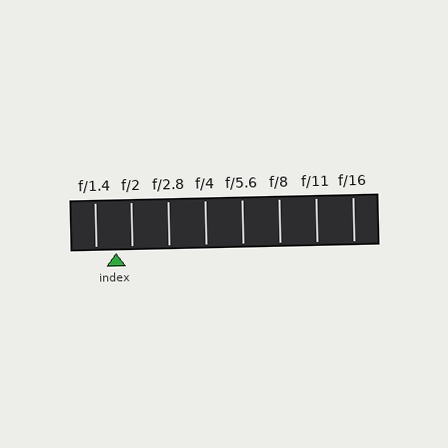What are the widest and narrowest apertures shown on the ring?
The widest aperture shown is f/1.4 and the narrowest is f/16.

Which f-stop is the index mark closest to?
The index mark is closest to f/2.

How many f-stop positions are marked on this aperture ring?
There are 8 f-stop positions marked.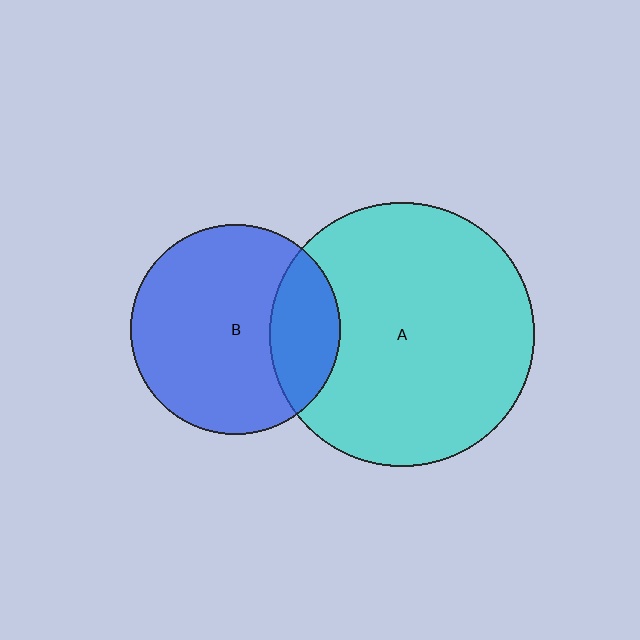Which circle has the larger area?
Circle A (cyan).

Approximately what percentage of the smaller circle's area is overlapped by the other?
Approximately 25%.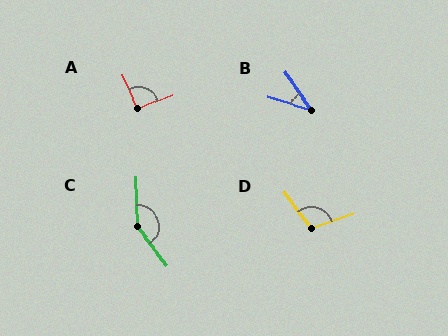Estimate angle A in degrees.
Approximately 93 degrees.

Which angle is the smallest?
B, at approximately 37 degrees.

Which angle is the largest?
C, at approximately 143 degrees.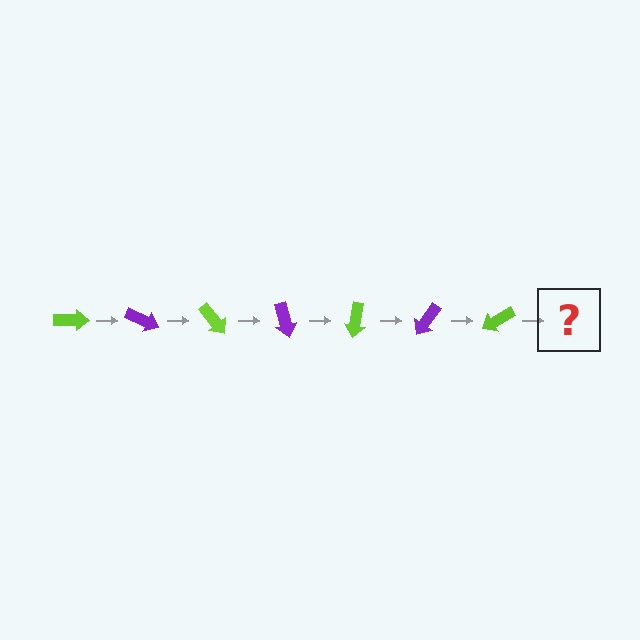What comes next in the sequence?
The next element should be a purple arrow, rotated 175 degrees from the start.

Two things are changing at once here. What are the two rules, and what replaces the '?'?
The two rules are that it rotates 25 degrees each step and the color cycles through lime and purple. The '?' should be a purple arrow, rotated 175 degrees from the start.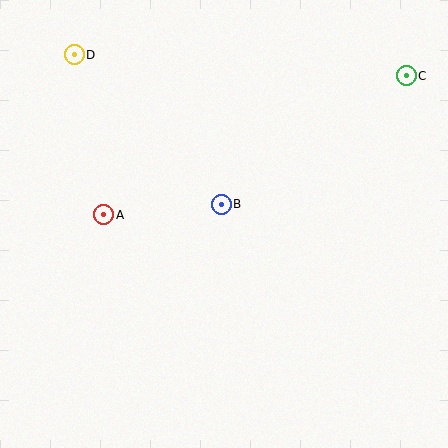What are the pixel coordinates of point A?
Point A is at (104, 215).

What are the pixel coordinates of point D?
Point D is at (74, 55).